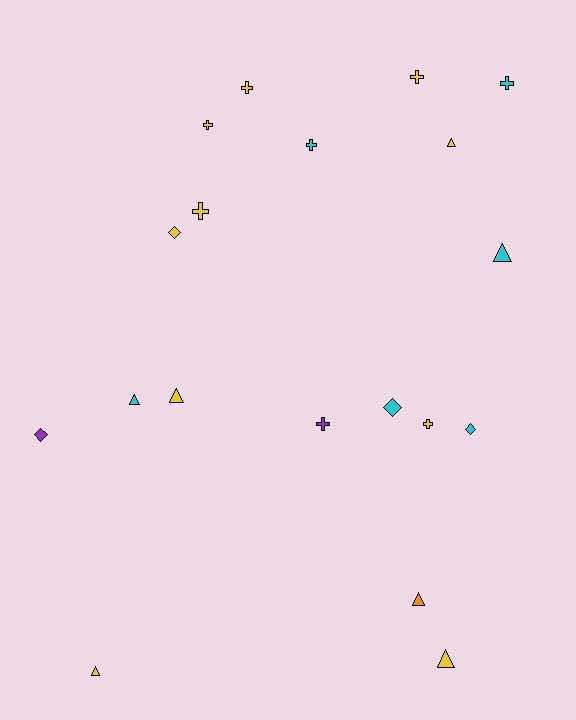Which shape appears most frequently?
Cross, with 8 objects.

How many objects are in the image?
There are 19 objects.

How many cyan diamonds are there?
There are 2 cyan diamonds.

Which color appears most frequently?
Yellow, with 10 objects.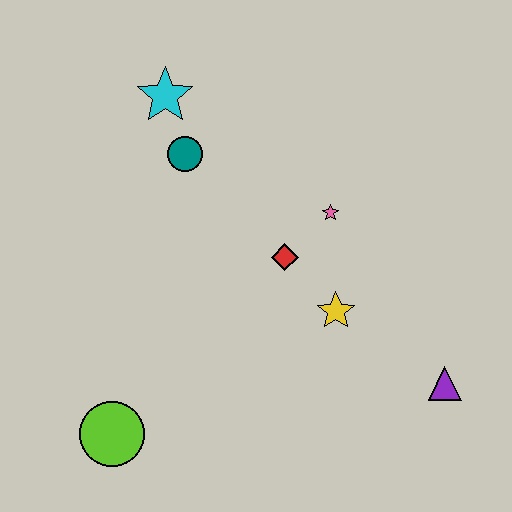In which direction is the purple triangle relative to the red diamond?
The purple triangle is to the right of the red diamond.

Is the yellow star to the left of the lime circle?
No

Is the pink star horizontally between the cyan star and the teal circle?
No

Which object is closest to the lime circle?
The red diamond is closest to the lime circle.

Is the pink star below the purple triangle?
No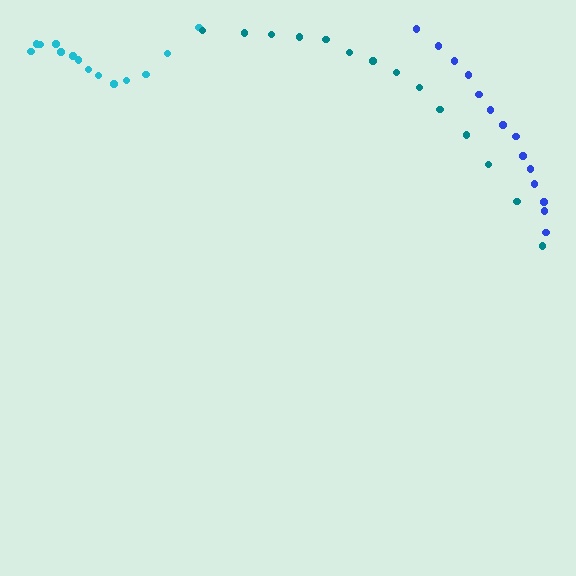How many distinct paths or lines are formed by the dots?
There are 3 distinct paths.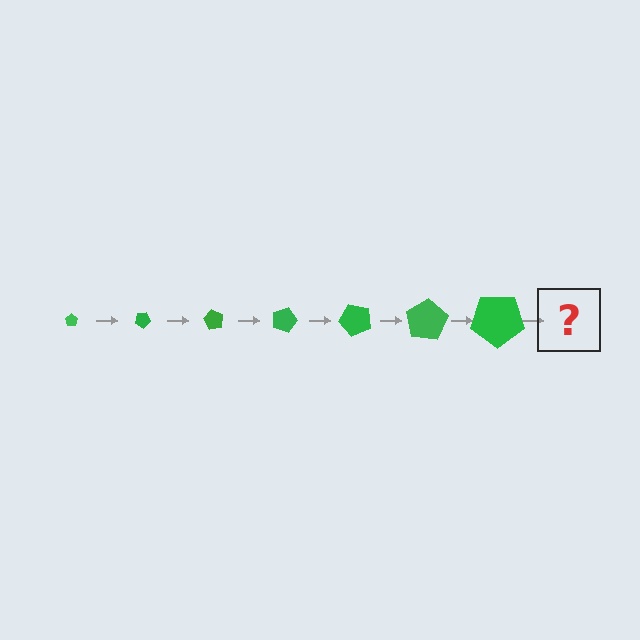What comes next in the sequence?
The next element should be a pentagon, larger than the previous one and rotated 210 degrees from the start.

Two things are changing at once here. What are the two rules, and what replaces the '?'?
The two rules are that the pentagon grows larger each step and it rotates 30 degrees each step. The '?' should be a pentagon, larger than the previous one and rotated 210 degrees from the start.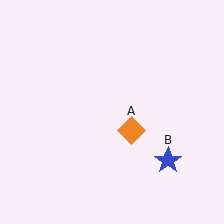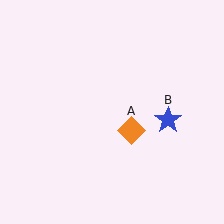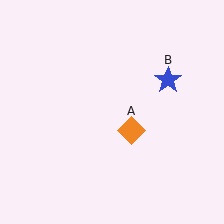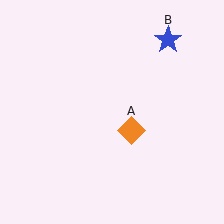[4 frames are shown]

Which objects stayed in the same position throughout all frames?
Orange diamond (object A) remained stationary.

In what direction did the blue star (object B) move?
The blue star (object B) moved up.